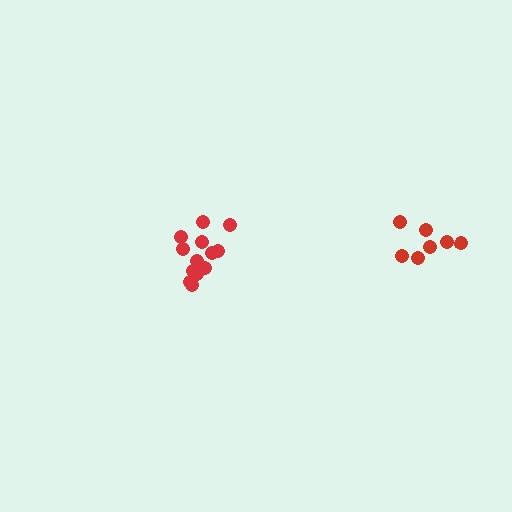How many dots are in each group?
Group 1: 13 dots, Group 2: 7 dots (20 total).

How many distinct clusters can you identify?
There are 2 distinct clusters.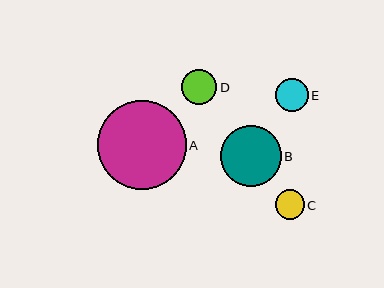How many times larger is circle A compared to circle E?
Circle A is approximately 2.7 times the size of circle E.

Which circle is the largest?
Circle A is the largest with a size of approximately 89 pixels.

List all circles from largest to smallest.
From largest to smallest: A, B, D, E, C.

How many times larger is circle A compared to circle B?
Circle A is approximately 1.5 times the size of circle B.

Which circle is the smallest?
Circle C is the smallest with a size of approximately 29 pixels.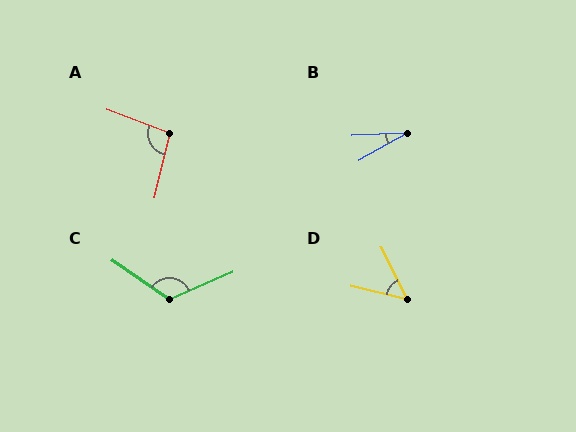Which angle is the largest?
C, at approximately 122 degrees.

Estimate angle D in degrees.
Approximately 49 degrees.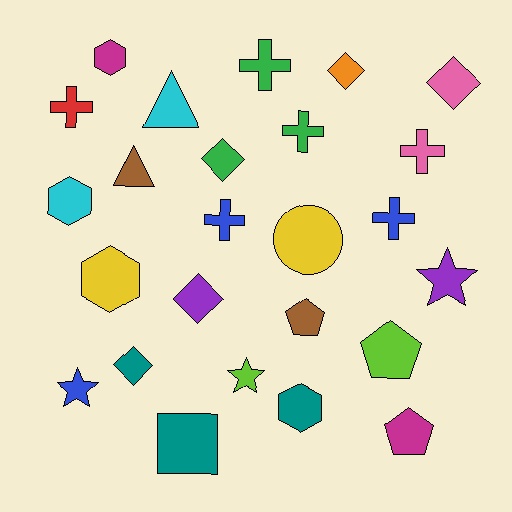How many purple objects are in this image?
There are 2 purple objects.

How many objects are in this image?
There are 25 objects.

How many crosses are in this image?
There are 6 crosses.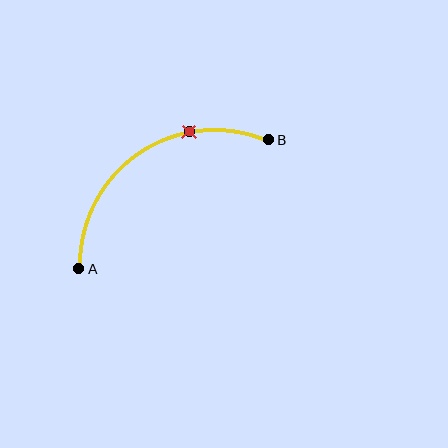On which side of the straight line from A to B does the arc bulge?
The arc bulges above and to the left of the straight line connecting A and B.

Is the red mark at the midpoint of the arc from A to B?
No. The red mark lies on the arc but is closer to endpoint B. The arc midpoint would be at the point on the curve equidistant along the arc from both A and B.